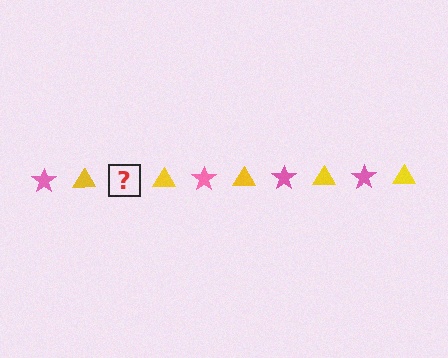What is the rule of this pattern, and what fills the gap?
The rule is that the pattern alternates between pink star and yellow triangle. The gap should be filled with a pink star.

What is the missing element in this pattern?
The missing element is a pink star.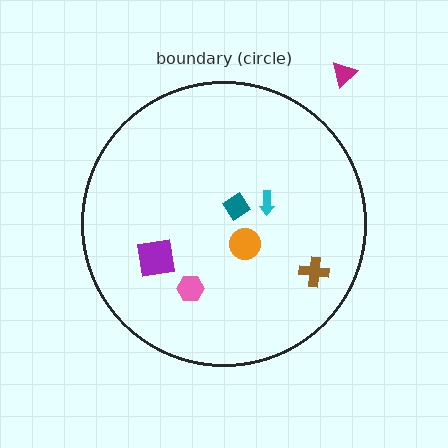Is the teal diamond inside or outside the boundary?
Inside.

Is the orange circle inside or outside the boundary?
Inside.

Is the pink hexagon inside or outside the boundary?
Inside.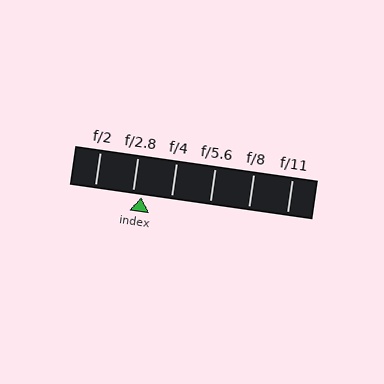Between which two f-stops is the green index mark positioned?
The index mark is between f/2.8 and f/4.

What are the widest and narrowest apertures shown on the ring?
The widest aperture shown is f/2 and the narrowest is f/11.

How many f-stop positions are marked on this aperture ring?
There are 6 f-stop positions marked.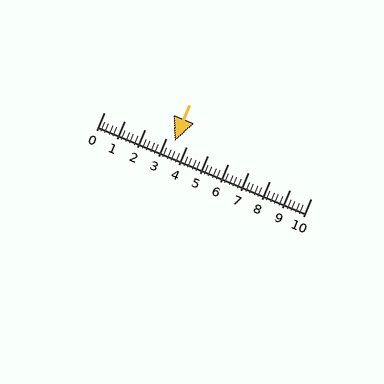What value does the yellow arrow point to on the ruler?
The yellow arrow points to approximately 3.4.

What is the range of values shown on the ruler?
The ruler shows values from 0 to 10.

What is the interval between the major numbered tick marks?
The major tick marks are spaced 1 units apart.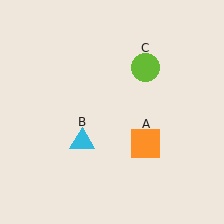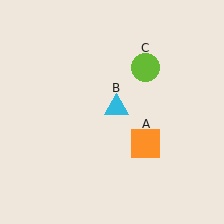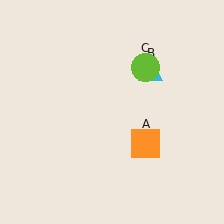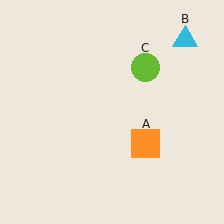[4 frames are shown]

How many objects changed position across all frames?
1 object changed position: cyan triangle (object B).